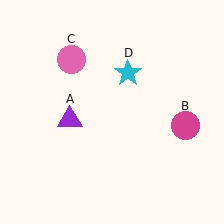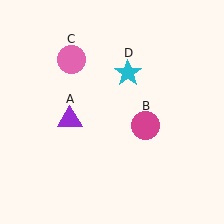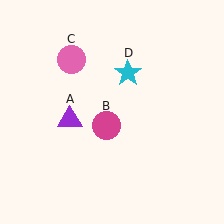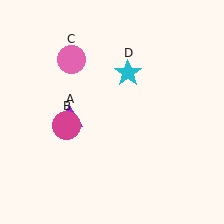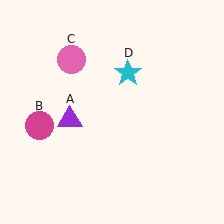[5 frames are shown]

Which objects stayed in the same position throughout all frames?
Purple triangle (object A) and pink circle (object C) and cyan star (object D) remained stationary.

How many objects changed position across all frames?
1 object changed position: magenta circle (object B).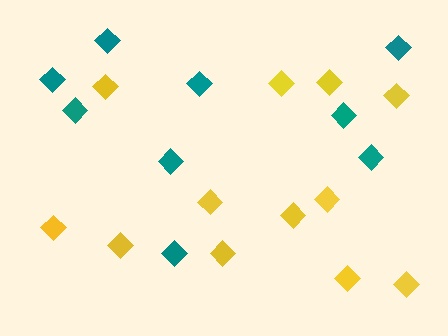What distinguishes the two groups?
There are 2 groups: one group of teal diamonds (9) and one group of yellow diamonds (12).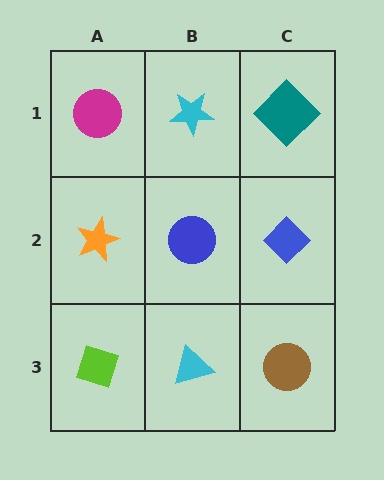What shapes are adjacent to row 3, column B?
A blue circle (row 2, column B), a lime diamond (row 3, column A), a brown circle (row 3, column C).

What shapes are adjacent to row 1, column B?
A blue circle (row 2, column B), a magenta circle (row 1, column A), a teal diamond (row 1, column C).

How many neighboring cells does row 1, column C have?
2.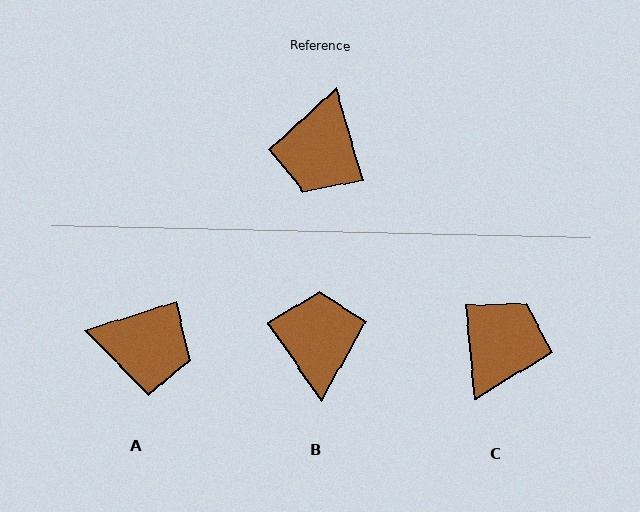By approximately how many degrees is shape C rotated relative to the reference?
Approximately 169 degrees counter-clockwise.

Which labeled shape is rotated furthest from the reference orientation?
C, about 169 degrees away.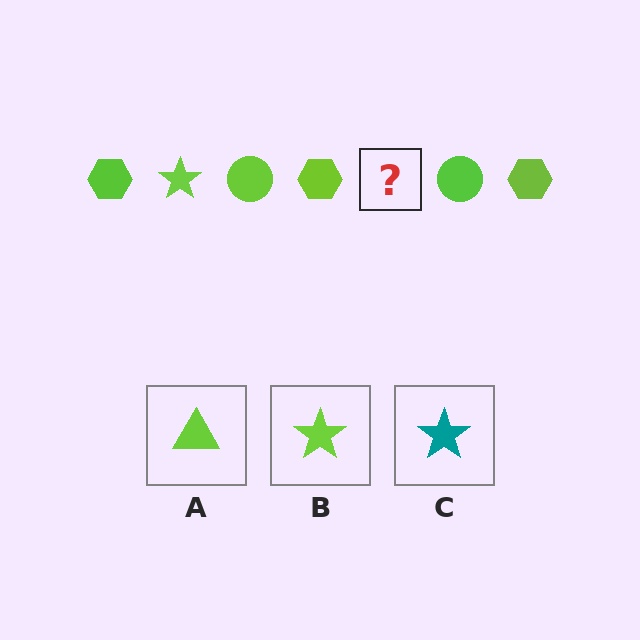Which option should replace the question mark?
Option B.